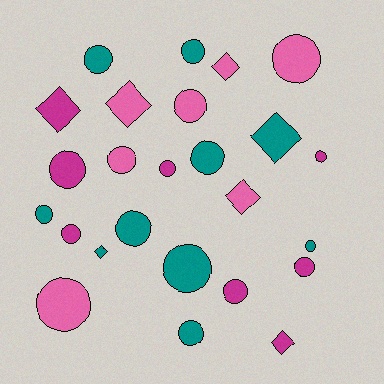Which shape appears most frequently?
Circle, with 18 objects.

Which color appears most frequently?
Teal, with 10 objects.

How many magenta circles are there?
There are 6 magenta circles.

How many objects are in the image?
There are 25 objects.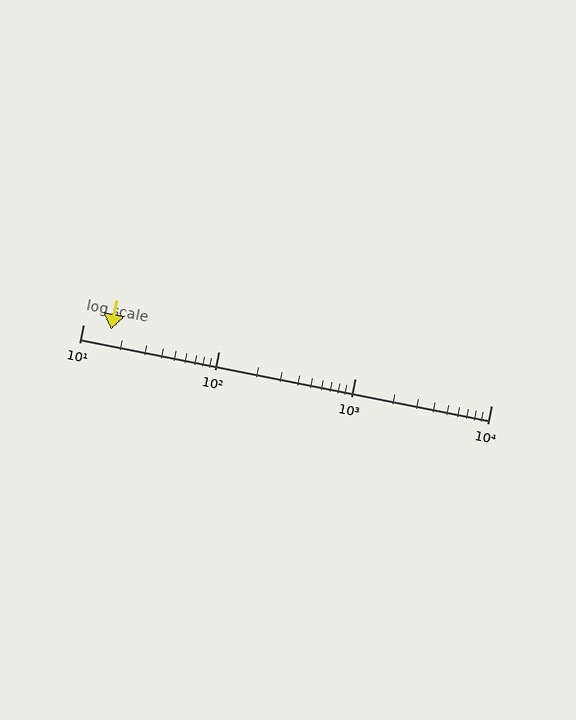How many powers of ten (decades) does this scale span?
The scale spans 3 decades, from 10 to 10000.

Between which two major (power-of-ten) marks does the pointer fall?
The pointer is between 10 and 100.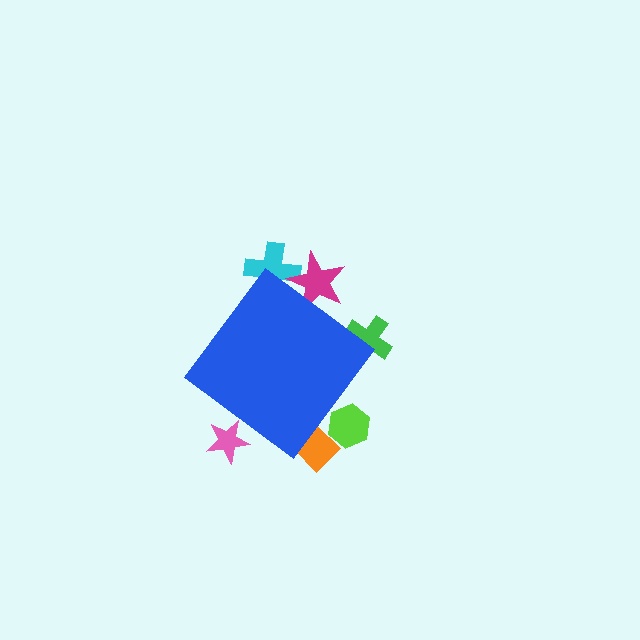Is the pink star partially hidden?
Yes, the pink star is partially hidden behind the blue diamond.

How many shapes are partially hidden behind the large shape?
6 shapes are partially hidden.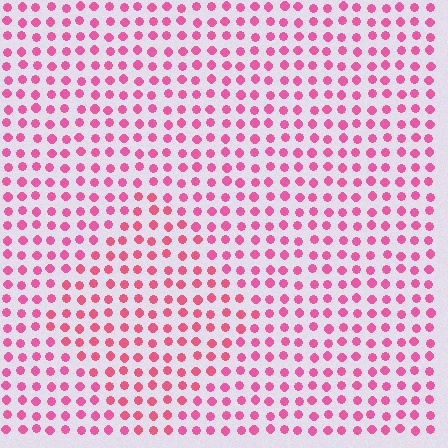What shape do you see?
I see a diamond.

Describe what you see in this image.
The image is filled with small pink elements in a uniform arrangement. A diamond-shaped region is visible where the elements are tinted to a slightly different hue, forming a subtle color boundary.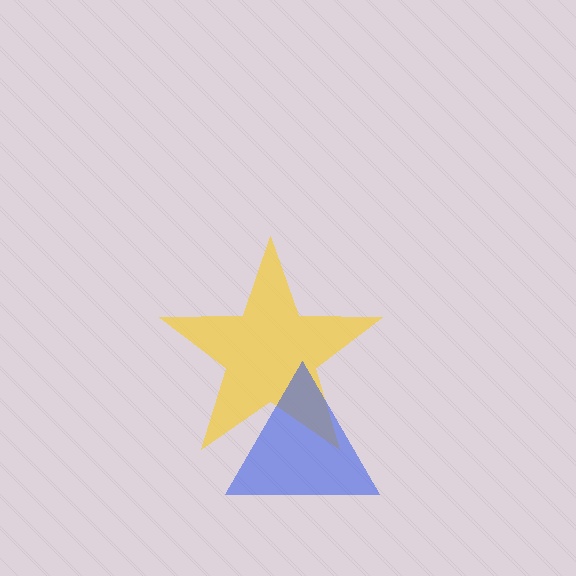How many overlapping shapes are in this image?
There are 2 overlapping shapes in the image.